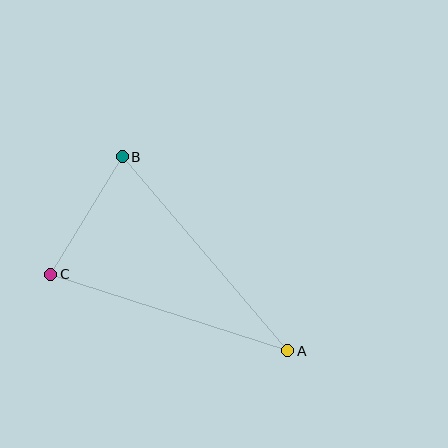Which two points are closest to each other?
Points B and C are closest to each other.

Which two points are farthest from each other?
Points A and B are farthest from each other.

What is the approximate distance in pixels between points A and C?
The distance between A and C is approximately 249 pixels.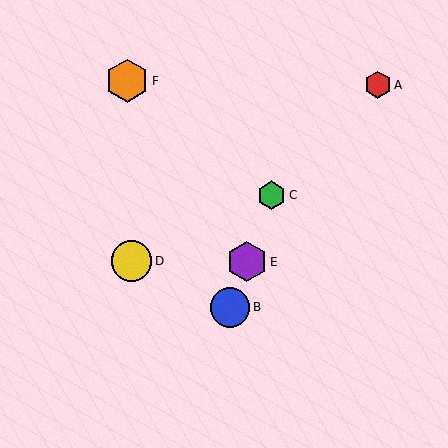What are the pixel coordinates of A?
Object A is at (378, 85).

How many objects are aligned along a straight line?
3 objects (B, C, E) are aligned along a straight line.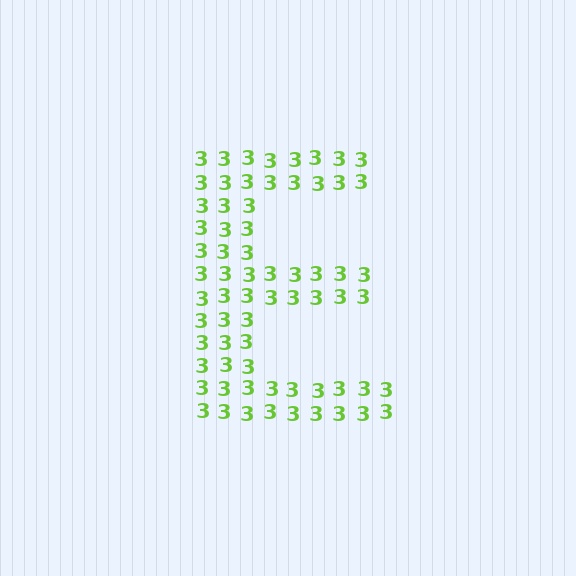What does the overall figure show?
The overall figure shows the letter E.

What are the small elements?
The small elements are digit 3's.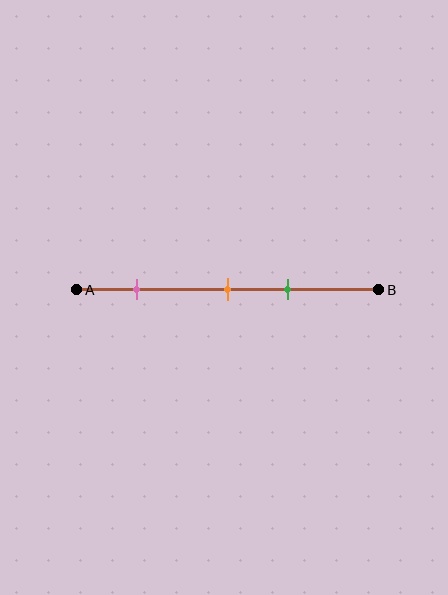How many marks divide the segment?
There are 3 marks dividing the segment.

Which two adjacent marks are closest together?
The orange and green marks are the closest adjacent pair.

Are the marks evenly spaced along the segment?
No, the marks are not evenly spaced.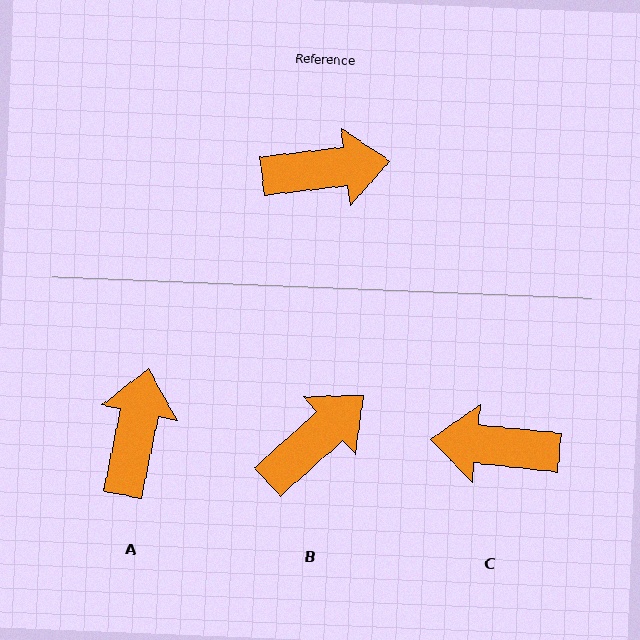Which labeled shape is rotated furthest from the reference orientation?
C, about 167 degrees away.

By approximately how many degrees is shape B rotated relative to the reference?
Approximately 35 degrees counter-clockwise.